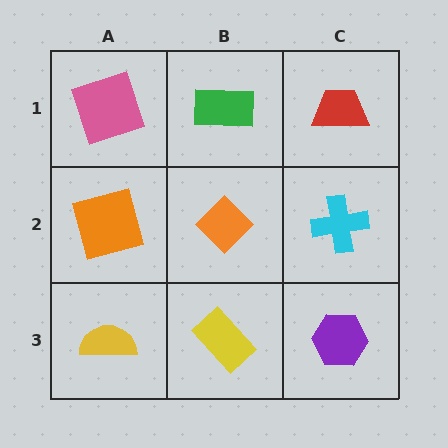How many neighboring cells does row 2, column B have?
4.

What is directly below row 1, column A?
An orange square.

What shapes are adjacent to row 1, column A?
An orange square (row 2, column A), a green rectangle (row 1, column B).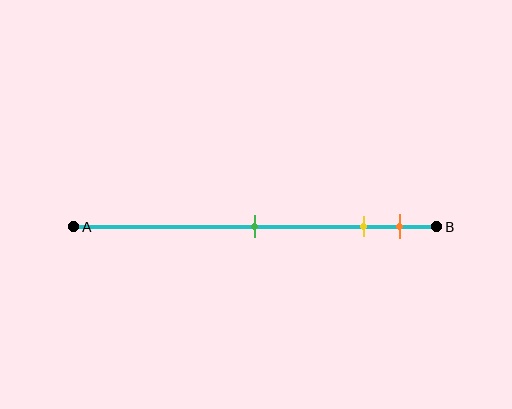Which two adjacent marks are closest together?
The yellow and orange marks are the closest adjacent pair.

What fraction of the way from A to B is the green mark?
The green mark is approximately 50% (0.5) of the way from A to B.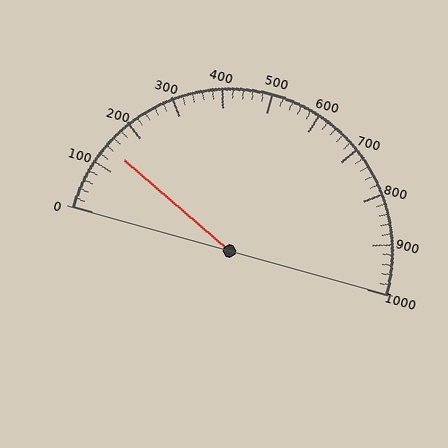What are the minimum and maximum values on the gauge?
The gauge ranges from 0 to 1000.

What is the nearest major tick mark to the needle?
The nearest major tick mark is 100.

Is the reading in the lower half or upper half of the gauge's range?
The reading is in the lower half of the range (0 to 1000).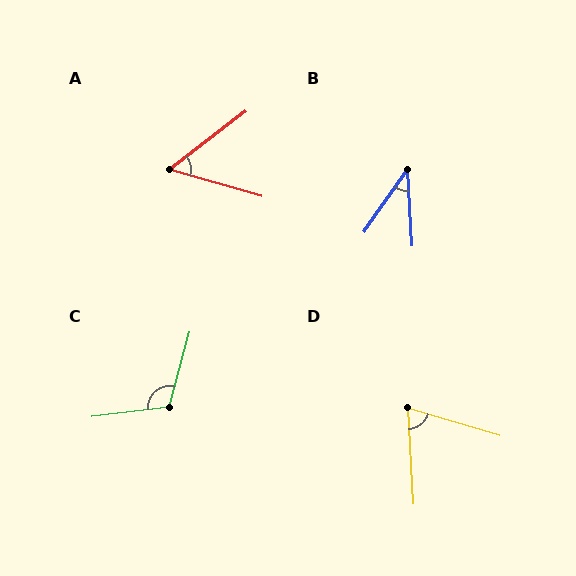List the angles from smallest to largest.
B (38°), A (54°), D (70°), C (112°).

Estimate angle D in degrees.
Approximately 70 degrees.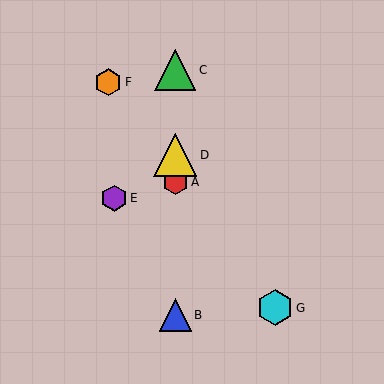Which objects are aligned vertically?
Objects A, B, C, D are aligned vertically.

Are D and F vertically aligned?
No, D is at x≈175 and F is at x≈108.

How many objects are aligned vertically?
4 objects (A, B, C, D) are aligned vertically.